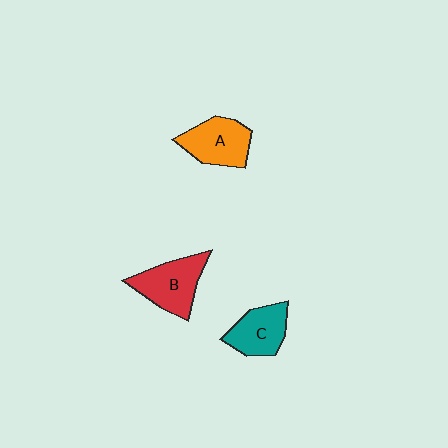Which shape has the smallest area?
Shape C (teal).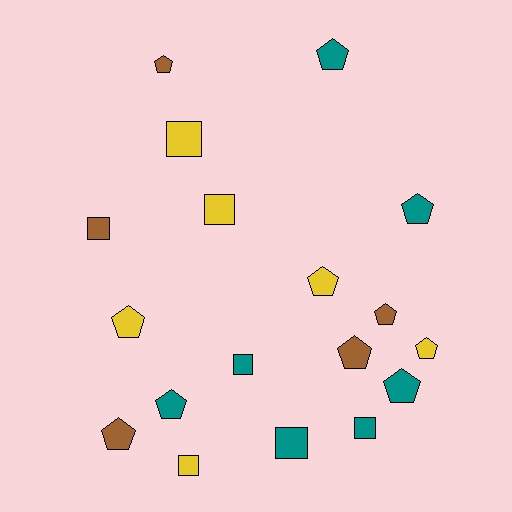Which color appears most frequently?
Teal, with 7 objects.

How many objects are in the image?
There are 18 objects.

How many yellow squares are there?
There are 3 yellow squares.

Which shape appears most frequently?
Pentagon, with 11 objects.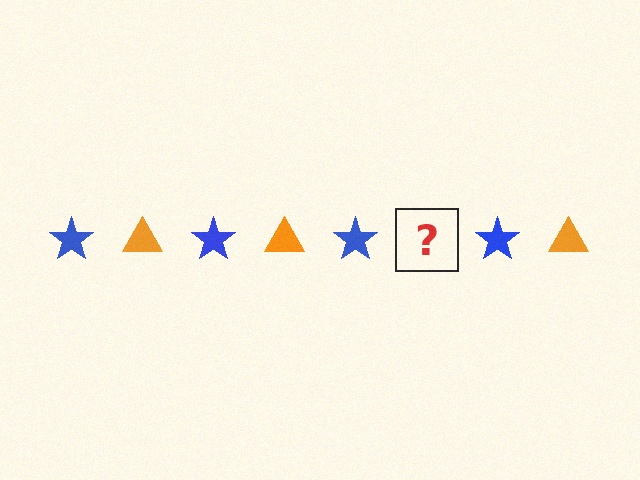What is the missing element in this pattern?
The missing element is an orange triangle.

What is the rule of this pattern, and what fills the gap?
The rule is that the pattern alternates between blue star and orange triangle. The gap should be filled with an orange triangle.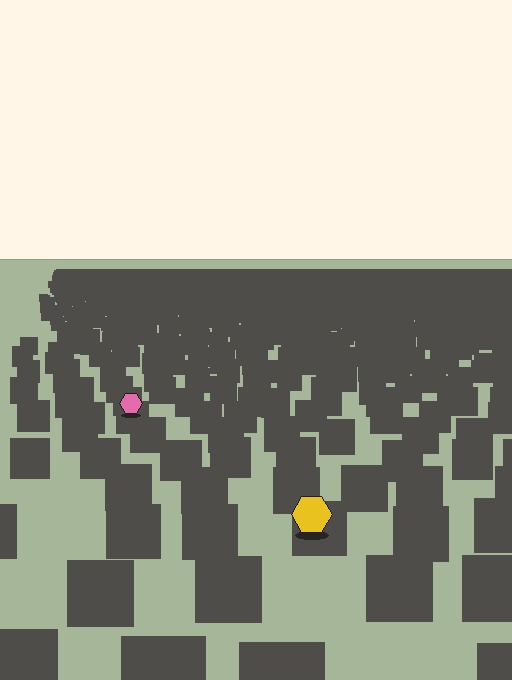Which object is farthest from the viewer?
The pink hexagon is farthest from the viewer. It appears smaller and the ground texture around it is denser.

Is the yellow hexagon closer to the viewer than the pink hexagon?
Yes. The yellow hexagon is closer — you can tell from the texture gradient: the ground texture is coarser near it.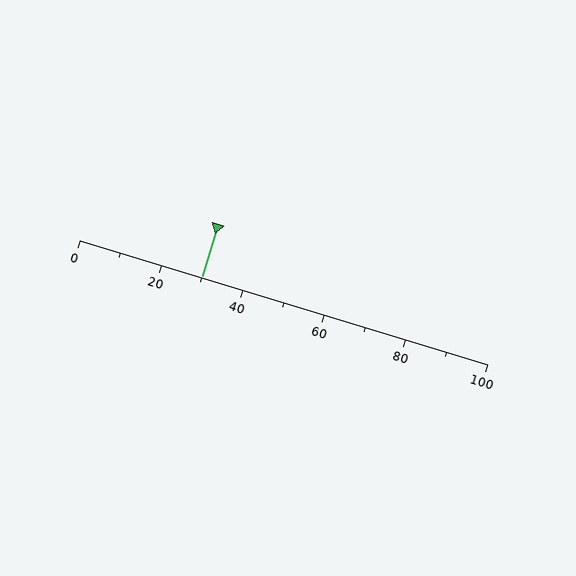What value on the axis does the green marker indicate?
The marker indicates approximately 30.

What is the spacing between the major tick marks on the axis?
The major ticks are spaced 20 apart.